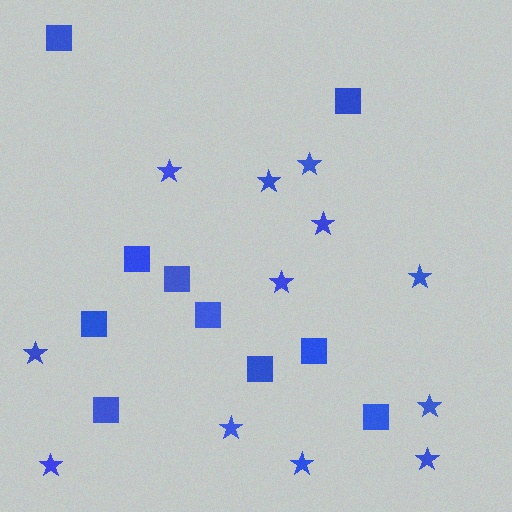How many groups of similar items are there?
There are 2 groups: one group of stars (12) and one group of squares (10).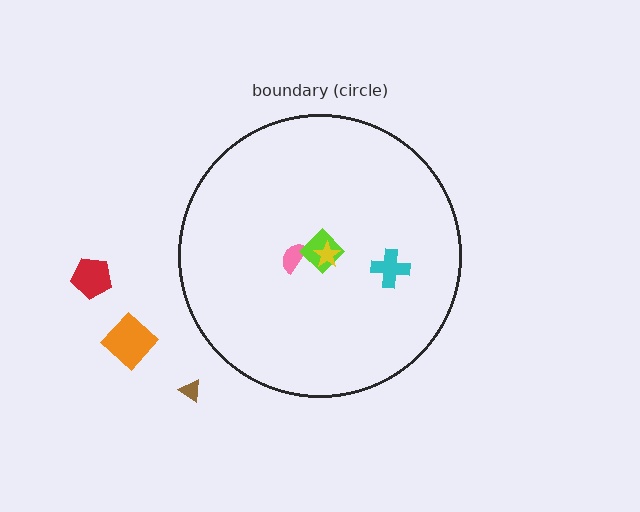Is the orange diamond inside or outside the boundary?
Outside.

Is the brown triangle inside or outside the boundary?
Outside.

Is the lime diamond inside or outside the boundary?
Inside.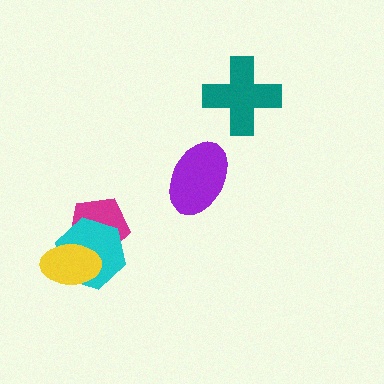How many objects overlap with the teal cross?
0 objects overlap with the teal cross.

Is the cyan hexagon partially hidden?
Yes, it is partially covered by another shape.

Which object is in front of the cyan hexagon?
The yellow ellipse is in front of the cyan hexagon.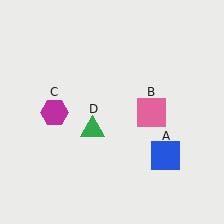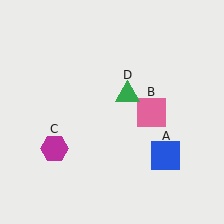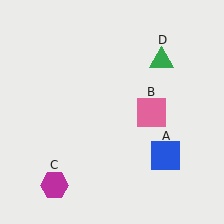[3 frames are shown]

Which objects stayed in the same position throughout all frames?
Blue square (object A) and pink square (object B) remained stationary.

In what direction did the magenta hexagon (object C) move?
The magenta hexagon (object C) moved down.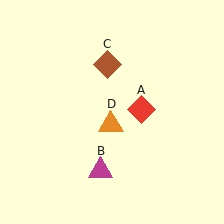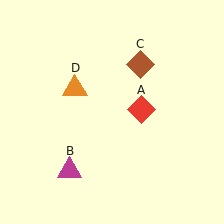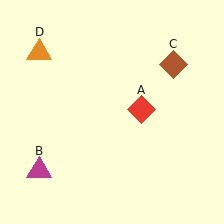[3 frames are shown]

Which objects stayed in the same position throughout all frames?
Red diamond (object A) remained stationary.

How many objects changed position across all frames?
3 objects changed position: magenta triangle (object B), brown diamond (object C), orange triangle (object D).